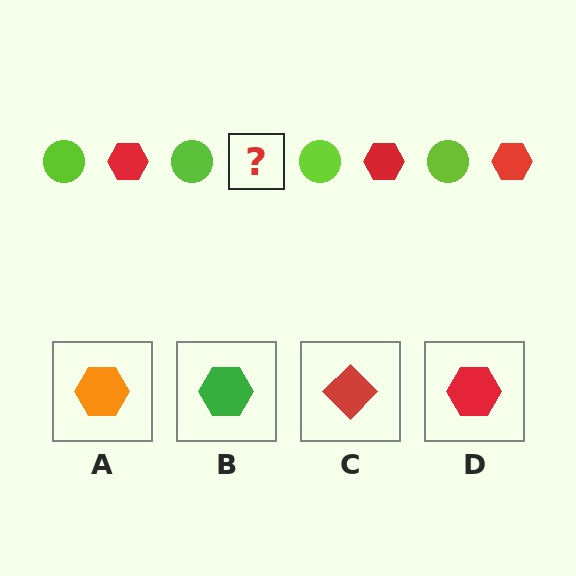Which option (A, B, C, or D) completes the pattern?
D.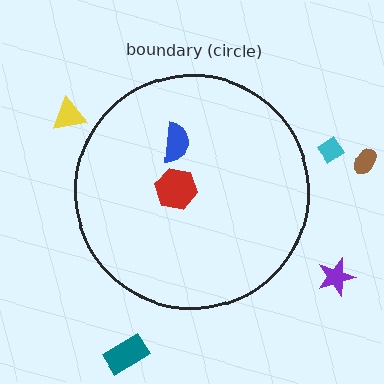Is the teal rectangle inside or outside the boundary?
Outside.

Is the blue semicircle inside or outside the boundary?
Inside.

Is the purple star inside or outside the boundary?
Outside.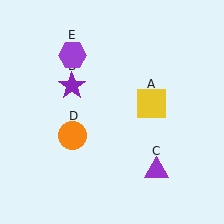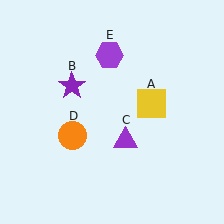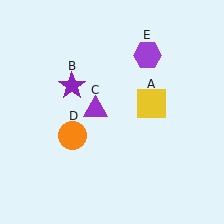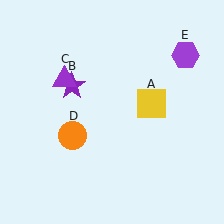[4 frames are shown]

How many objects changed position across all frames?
2 objects changed position: purple triangle (object C), purple hexagon (object E).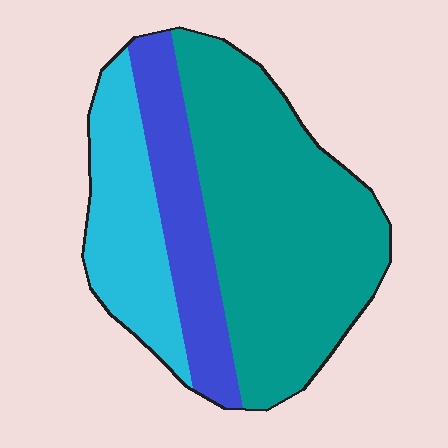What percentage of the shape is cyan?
Cyan covers about 25% of the shape.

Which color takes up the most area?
Teal, at roughly 55%.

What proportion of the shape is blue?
Blue takes up less than a quarter of the shape.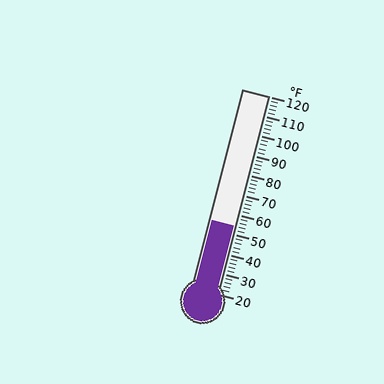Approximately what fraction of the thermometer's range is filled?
The thermometer is filled to approximately 35% of its range.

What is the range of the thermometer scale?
The thermometer scale ranges from 20°F to 120°F.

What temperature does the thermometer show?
The thermometer shows approximately 54°F.